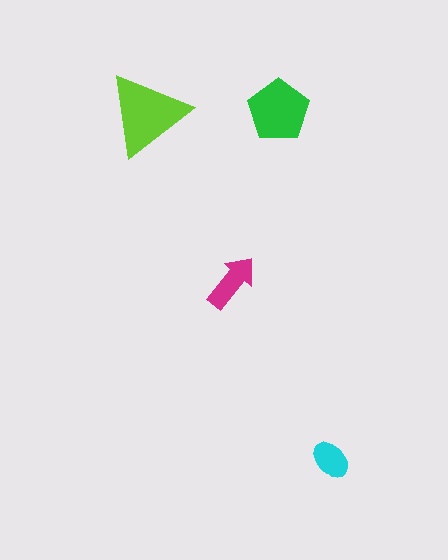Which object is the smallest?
The cyan ellipse.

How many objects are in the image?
There are 4 objects in the image.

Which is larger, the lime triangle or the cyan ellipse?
The lime triangle.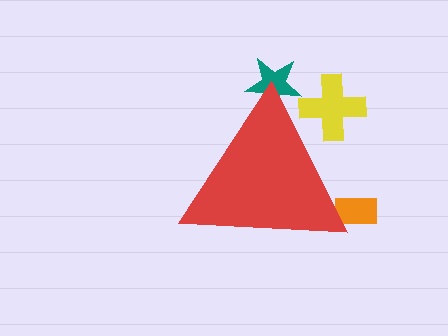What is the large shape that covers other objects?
A red triangle.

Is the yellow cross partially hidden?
Yes, the yellow cross is partially hidden behind the red triangle.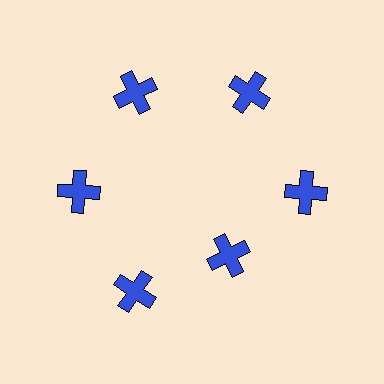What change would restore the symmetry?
The symmetry would be restored by moving it outward, back onto the ring so that all 6 crosses sit at equal angles and equal distance from the center.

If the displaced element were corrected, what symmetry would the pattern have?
It would have 6-fold rotational symmetry — the pattern would map onto itself every 60 degrees.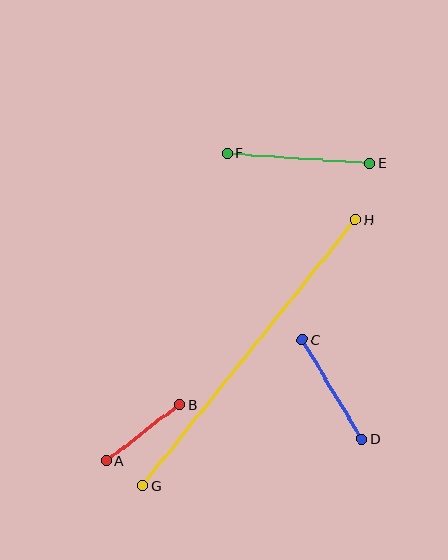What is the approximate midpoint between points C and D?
The midpoint is at approximately (332, 389) pixels.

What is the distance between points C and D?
The distance is approximately 116 pixels.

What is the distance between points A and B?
The distance is approximately 92 pixels.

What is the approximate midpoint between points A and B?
The midpoint is at approximately (143, 433) pixels.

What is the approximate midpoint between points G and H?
The midpoint is at approximately (249, 352) pixels.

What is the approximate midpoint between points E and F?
The midpoint is at approximately (299, 158) pixels.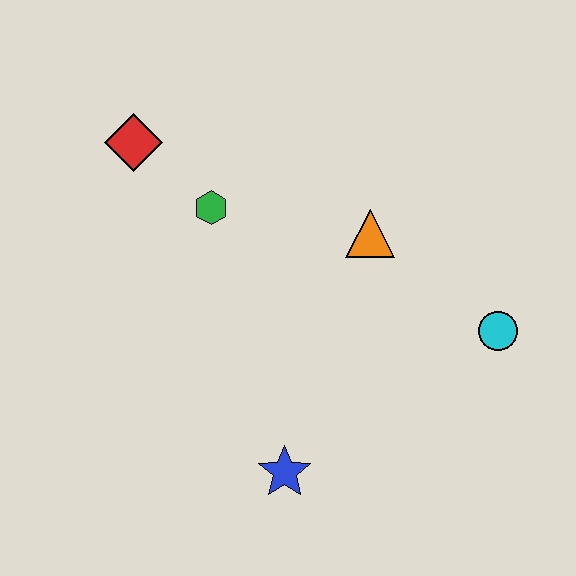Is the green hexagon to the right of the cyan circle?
No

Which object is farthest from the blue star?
The red diamond is farthest from the blue star.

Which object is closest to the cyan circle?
The orange triangle is closest to the cyan circle.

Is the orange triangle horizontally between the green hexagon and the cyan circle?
Yes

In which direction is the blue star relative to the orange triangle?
The blue star is below the orange triangle.